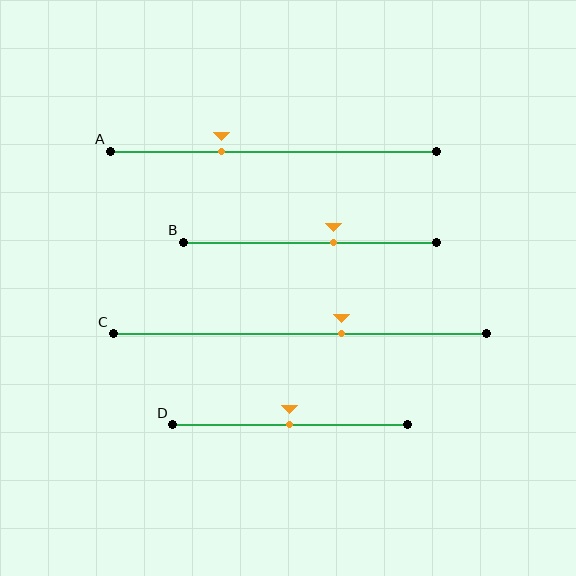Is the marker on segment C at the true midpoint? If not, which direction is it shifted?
No, the marker on segment C is shifted to the right by about 11% of the segment length.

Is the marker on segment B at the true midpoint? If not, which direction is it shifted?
No, the marker on segment B is shifted to the right by about 9% of the segment length.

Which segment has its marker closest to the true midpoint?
Segment D has its marker closest to the true midpoint.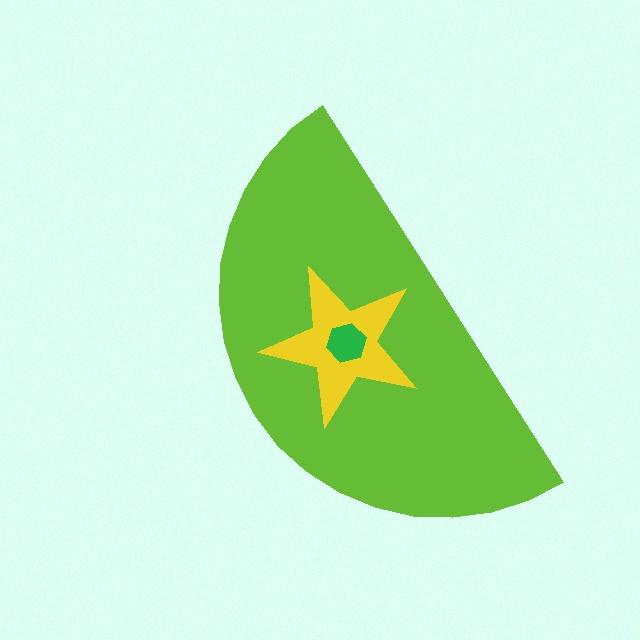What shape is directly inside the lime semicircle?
The yellow star.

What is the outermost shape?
The lime semicircle.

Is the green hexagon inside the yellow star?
Yes.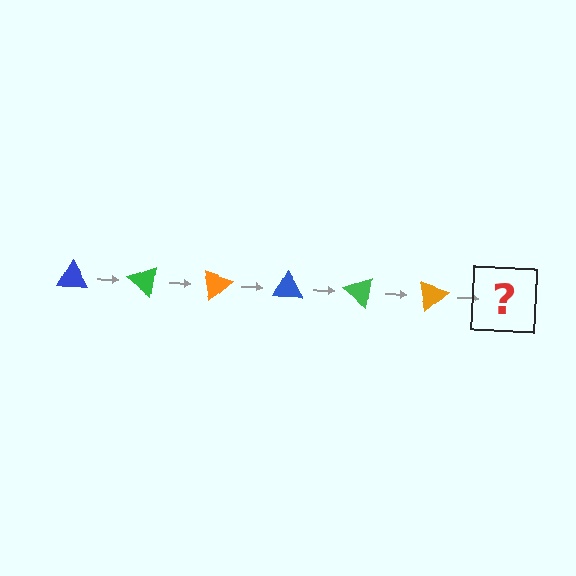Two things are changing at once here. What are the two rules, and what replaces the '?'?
The two rules are that it rotates 40 degrees each step and the color cycles through blue, green, and orange. The '?' should be a blue triangle, rotated 240 degrees from the start.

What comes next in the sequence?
The next element should be a blue triangle, rotated 240 degrees from the start.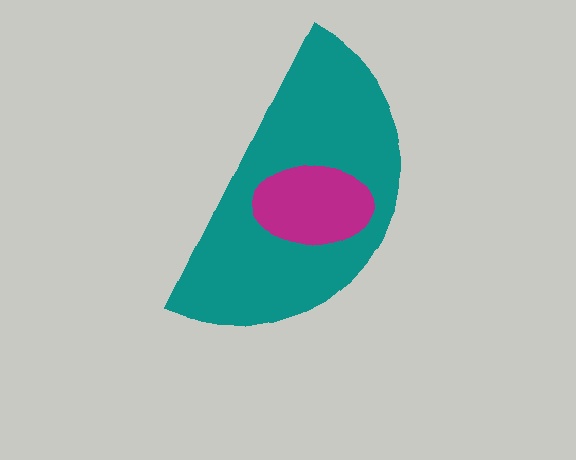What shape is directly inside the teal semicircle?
The magenta ellipse.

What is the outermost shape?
The teal semicircle.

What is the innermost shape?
The magenta ellipse.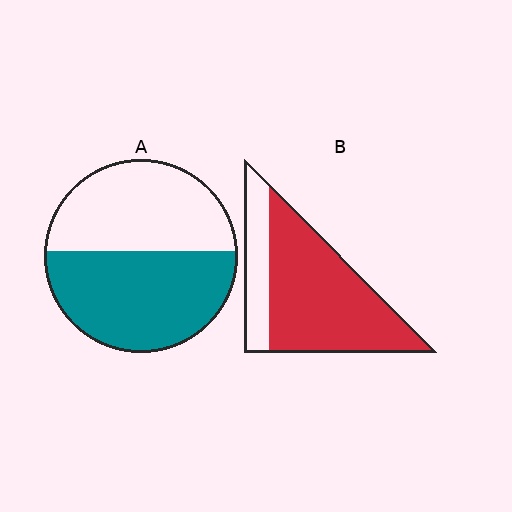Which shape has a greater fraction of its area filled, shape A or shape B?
Shape B.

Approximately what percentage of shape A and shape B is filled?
A is approximately 55% and B is approximately 75%.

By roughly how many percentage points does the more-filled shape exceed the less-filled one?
By roughly 25 percentage points (B over A).